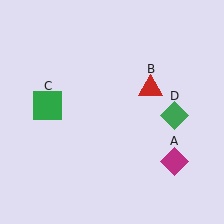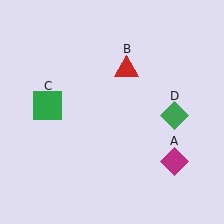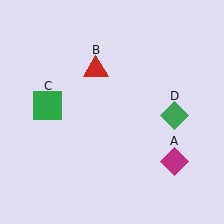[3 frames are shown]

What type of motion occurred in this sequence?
The red triangle (object B) rotated counterclockwise around the center of the scene.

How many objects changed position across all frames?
1 object changed position: red triangle (object B).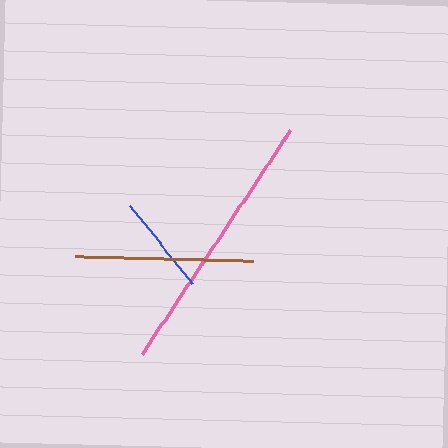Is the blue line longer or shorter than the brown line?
The brown line is longer than the blue line.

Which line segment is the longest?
The pink line is the longest at approximately 269 pixels.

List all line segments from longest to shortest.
From longest to shortest: pink, brown, blue.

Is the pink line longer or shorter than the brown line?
The pink line is longer than the brown line.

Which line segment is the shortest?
The blue line is the shortest at approximately 100 pixels.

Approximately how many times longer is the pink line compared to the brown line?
The pink line is approximately 1.5 times the length of the brown line.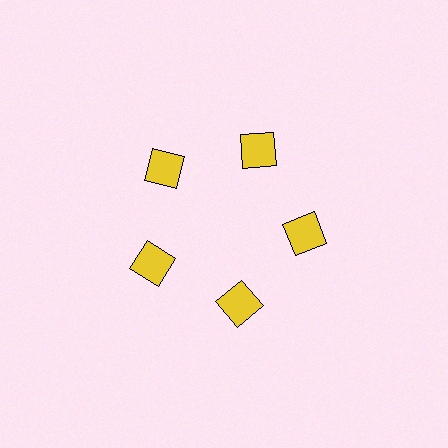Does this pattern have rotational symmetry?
Yes, this pattern has 5-fold rotational symmetry. It looks the same after rotating 72 degrees around the center.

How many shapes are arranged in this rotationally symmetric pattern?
There are 5 shapes, arranged in 5 groups of 1.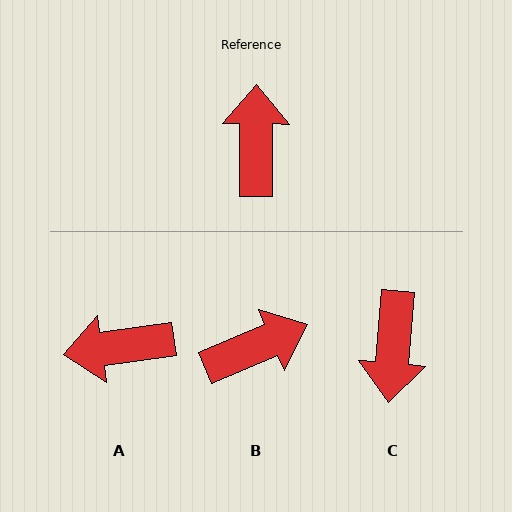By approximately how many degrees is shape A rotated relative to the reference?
Approximately 98 degrees counter-clockwise.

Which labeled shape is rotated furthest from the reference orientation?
C, about 175 degrees away.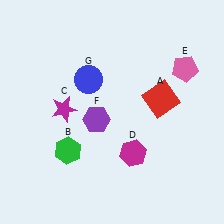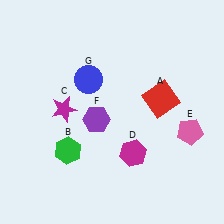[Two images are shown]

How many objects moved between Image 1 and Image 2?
1 object moved between the two images.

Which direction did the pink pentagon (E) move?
The pink pentagon (E) moved down.